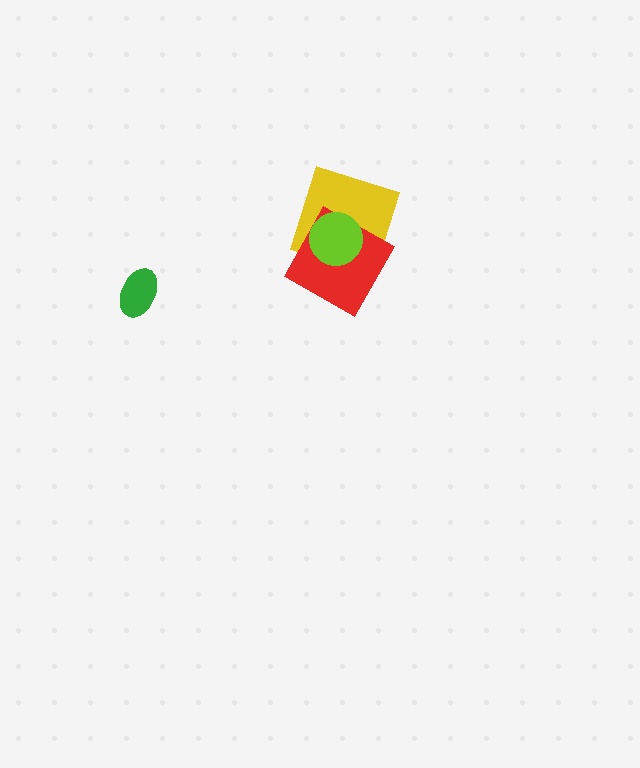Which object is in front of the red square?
The lime circle is in front of the red square.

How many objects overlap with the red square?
2 objects overlap with the red square.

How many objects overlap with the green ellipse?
0 objects overlap with the green ellipse.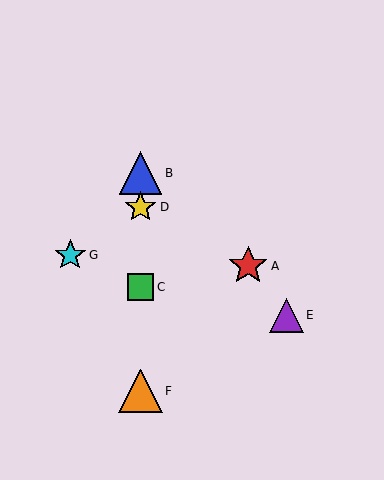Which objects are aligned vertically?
Objects B, C, D, F are aligned vertically.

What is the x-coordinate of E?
Object E is at x≈286.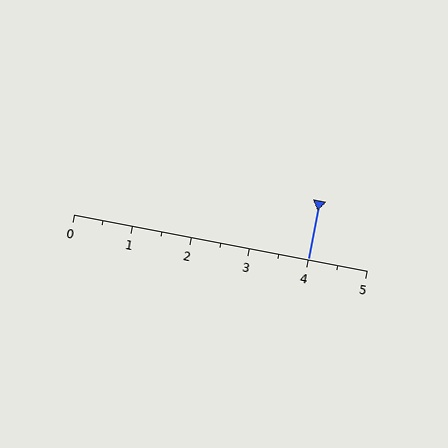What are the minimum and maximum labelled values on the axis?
The axis runs from 0 to 5.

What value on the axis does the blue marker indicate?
The marker indicates approximately 4.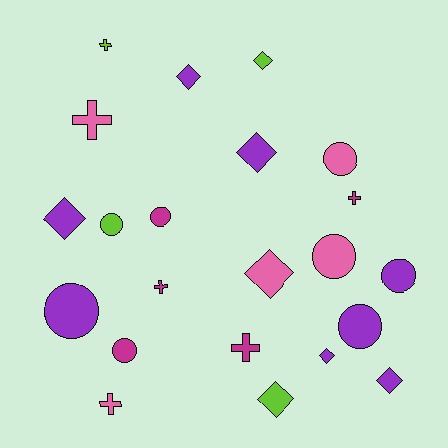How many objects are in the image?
There are 22 objects.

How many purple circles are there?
There are 3 purple circles.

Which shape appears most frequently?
Circle, with 8 objects.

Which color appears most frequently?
Purple, with 8 objects.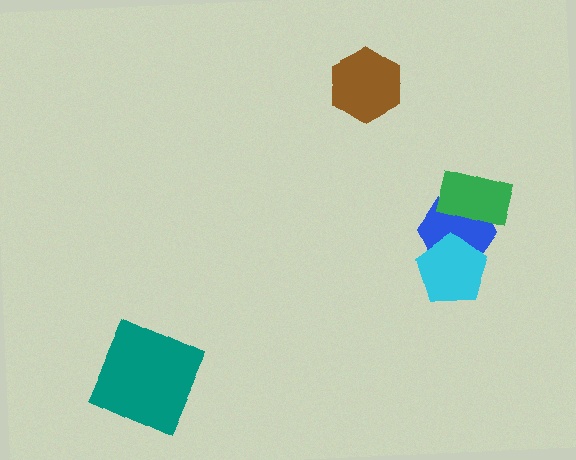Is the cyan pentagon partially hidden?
No, no other shape covers it.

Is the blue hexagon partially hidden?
Yes, it is partially covered by another shape.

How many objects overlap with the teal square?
0 objects overlap with the teal square.